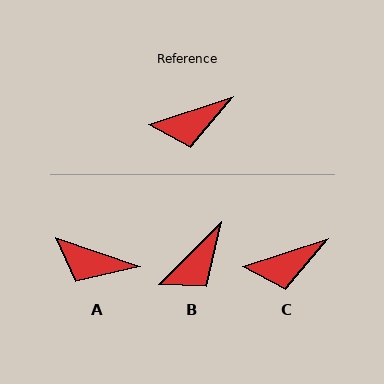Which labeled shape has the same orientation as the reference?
C.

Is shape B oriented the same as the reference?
No, it is off by about 27 degrees.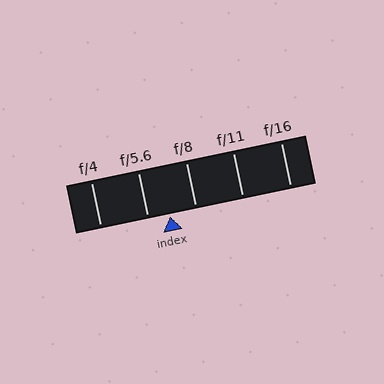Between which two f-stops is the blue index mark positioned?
The index mark is between f/5.6 and f/8.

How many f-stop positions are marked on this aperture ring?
There are 5 f-stop positions marked.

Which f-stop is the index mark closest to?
The index mark is closest to f/5.6.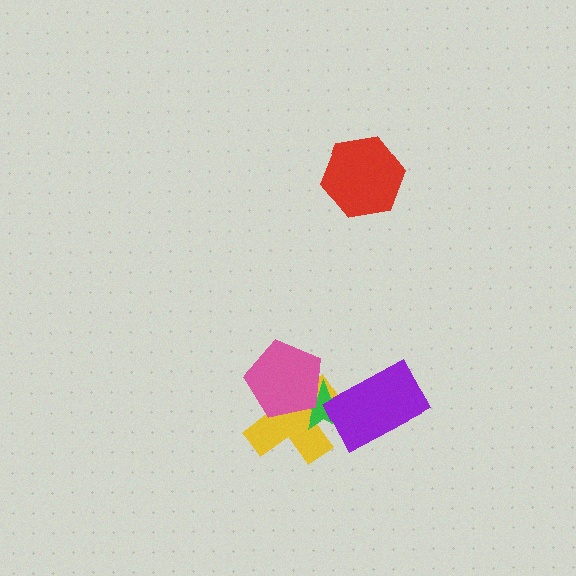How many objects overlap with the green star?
3 objects overlap with the green star.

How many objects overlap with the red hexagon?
0 objects overlap with the red hexagon.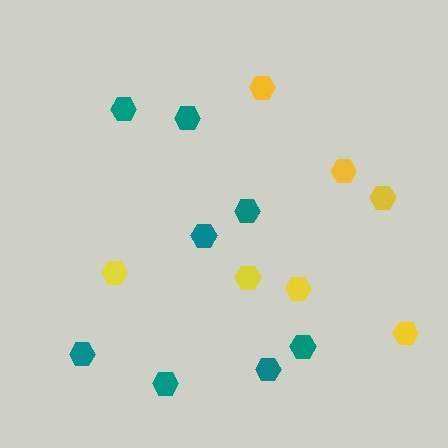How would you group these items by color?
There are 2 groups: one group of yellow hexagons (7) and one group of teal hexagons (8).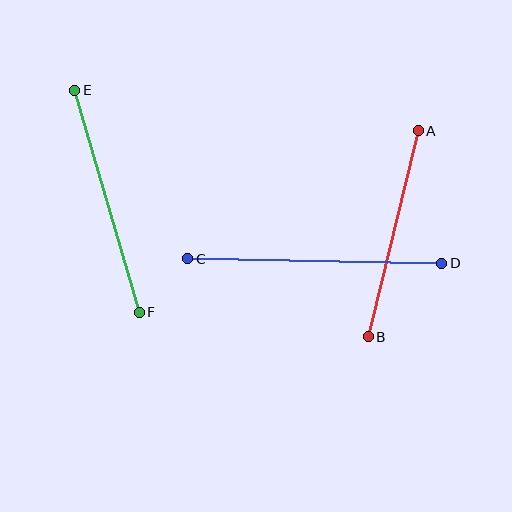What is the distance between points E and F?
The distance is approximately 231 pixels.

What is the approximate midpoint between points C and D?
The midpoint is at approximately (315, 261) pixels.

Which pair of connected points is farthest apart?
Points C and D are farthest apart.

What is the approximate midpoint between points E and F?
The midpoint is at approximately (107, 201) pixels.